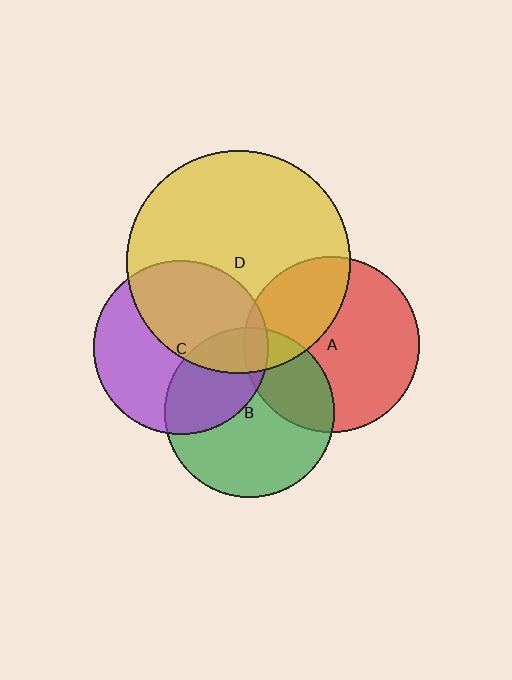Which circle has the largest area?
Circle D (yellow).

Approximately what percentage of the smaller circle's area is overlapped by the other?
Approximately 30%.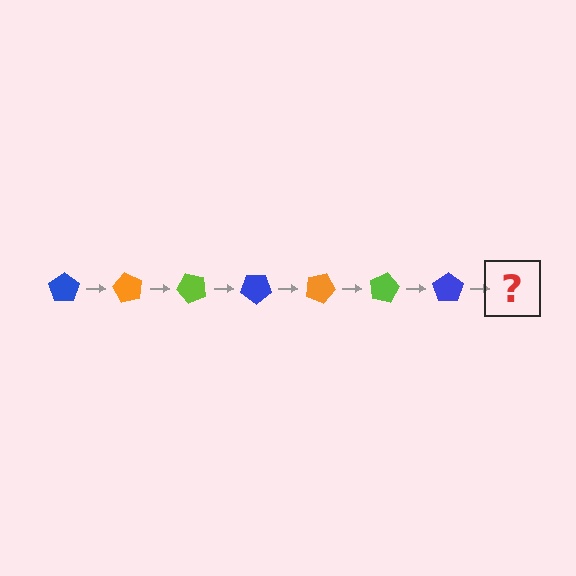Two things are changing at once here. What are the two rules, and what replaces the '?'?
The two rules are that it rotates 60 degrees each step and the color cycles through blue, orange, and lime. The '?' should be an orange pentagon, rotated 420 degrees from the start.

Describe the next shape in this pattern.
It should be an orange pentagon, rotated 420 degrees from the start.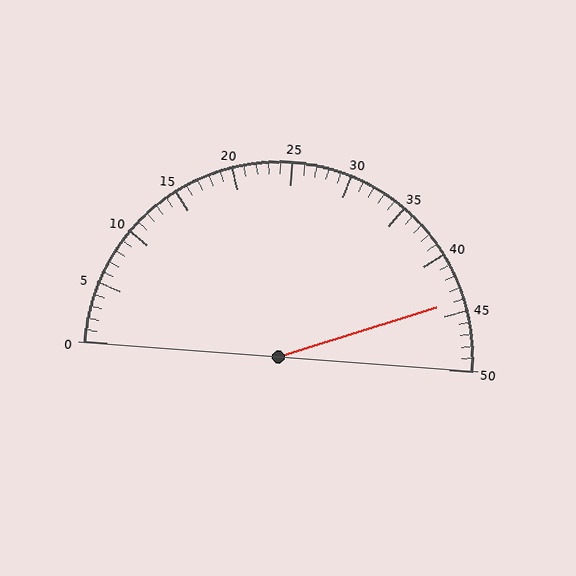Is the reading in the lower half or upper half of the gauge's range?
The reading is in the upper half of the range (0 to 50).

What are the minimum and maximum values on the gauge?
The gauge ranges from 0 to 50.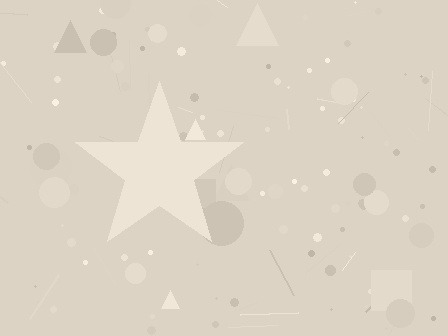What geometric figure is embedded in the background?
A star is embedded in the background.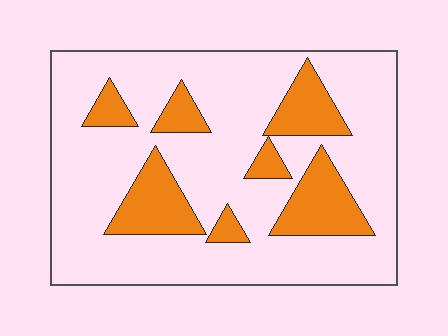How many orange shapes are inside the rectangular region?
7.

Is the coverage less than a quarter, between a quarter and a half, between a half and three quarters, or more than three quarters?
Less than a quarter.